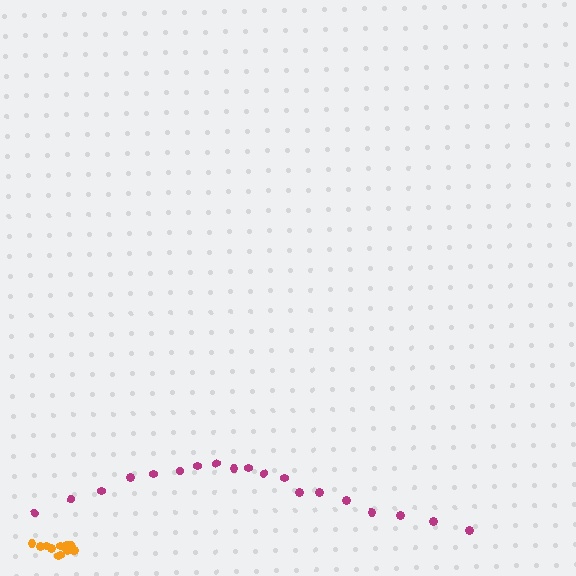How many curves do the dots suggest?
There are 2 distinct paths.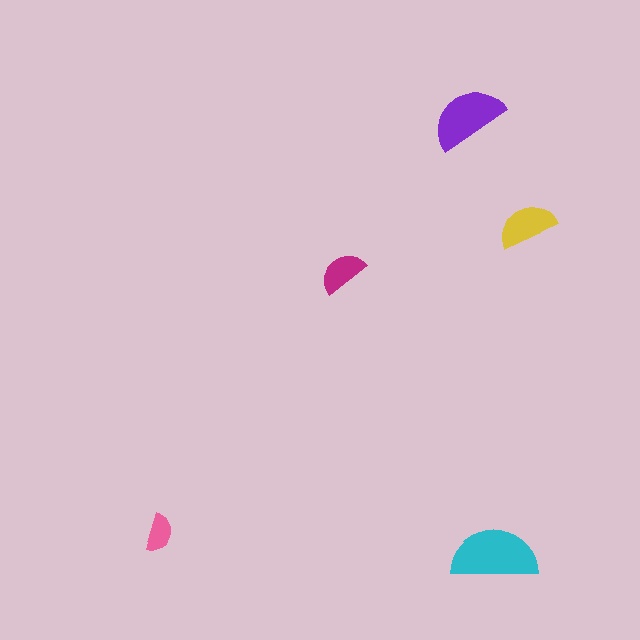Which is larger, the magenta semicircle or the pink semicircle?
The magenta one.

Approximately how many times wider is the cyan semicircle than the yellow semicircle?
About 1.5 times wider.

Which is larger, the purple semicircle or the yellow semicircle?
The purple one.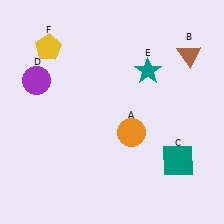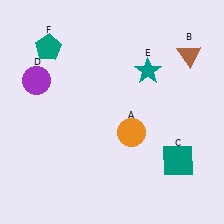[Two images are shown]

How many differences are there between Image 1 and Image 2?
There is 1 difference between the two images.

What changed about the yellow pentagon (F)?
In Image 1, F is yellow. In Image 2, it changed to teal.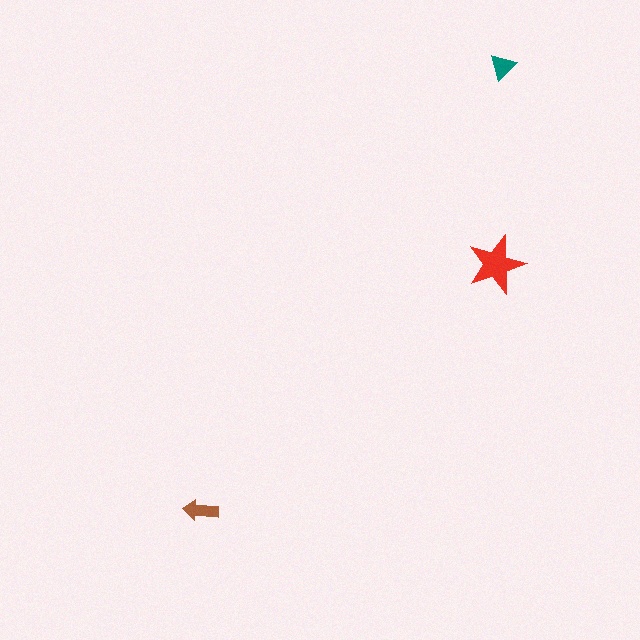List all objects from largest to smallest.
The red star, the brown arrow, the teal triangle.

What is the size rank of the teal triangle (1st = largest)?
3rd.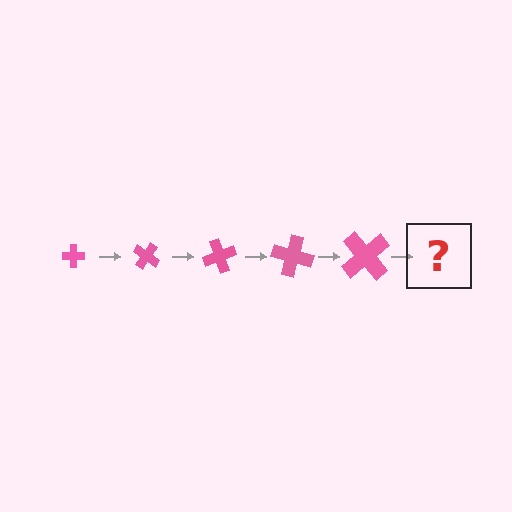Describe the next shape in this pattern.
It should be a cross, larger than the previous one and rotated 175 degrees from the start.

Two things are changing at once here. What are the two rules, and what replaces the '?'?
The two rules are that the cross grows larger each step and it rotates 35 degrees each step. The '?' should be a cross, larger than the previous one and rotated 175 degrees from the start.